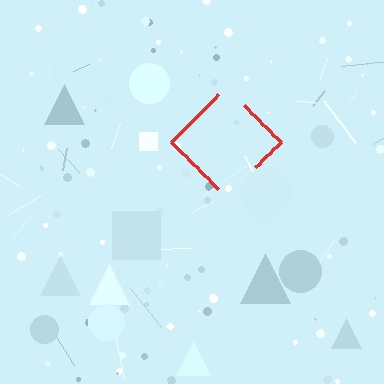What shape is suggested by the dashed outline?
The dashed outline suggests a diamond.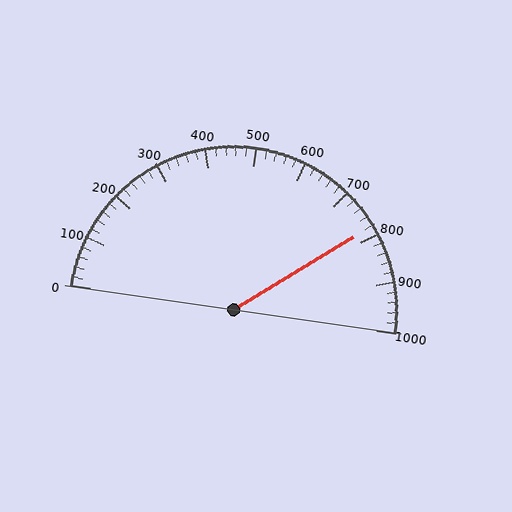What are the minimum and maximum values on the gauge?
The gauge ranges from 0 to 1000.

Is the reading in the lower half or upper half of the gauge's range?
The reading is in the upper half of the range (0 to 1000).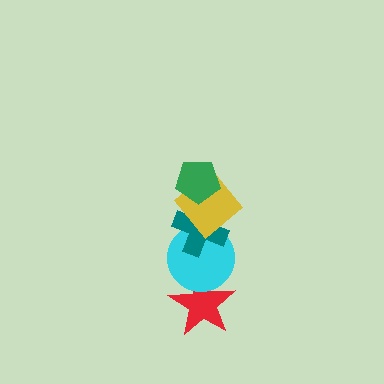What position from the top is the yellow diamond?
The yellow diamond is 2nd from the top.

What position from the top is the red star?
The red star is 5th from the top.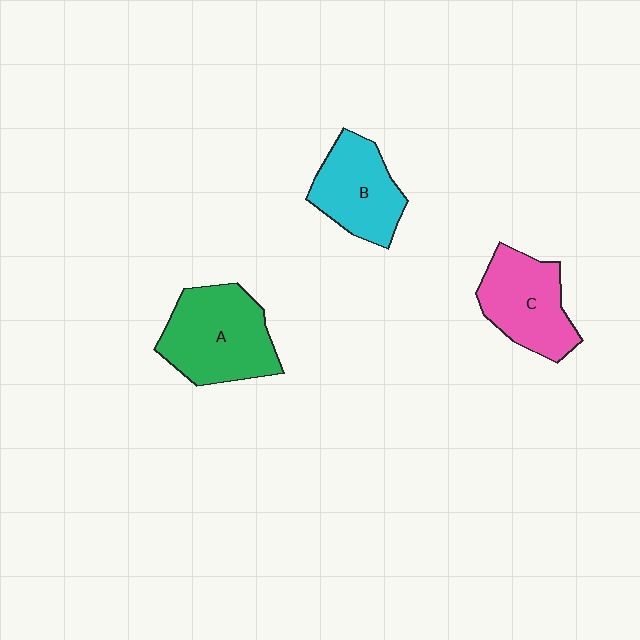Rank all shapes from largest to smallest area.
From largest to smallest: A (green), C (pink), B (cyan).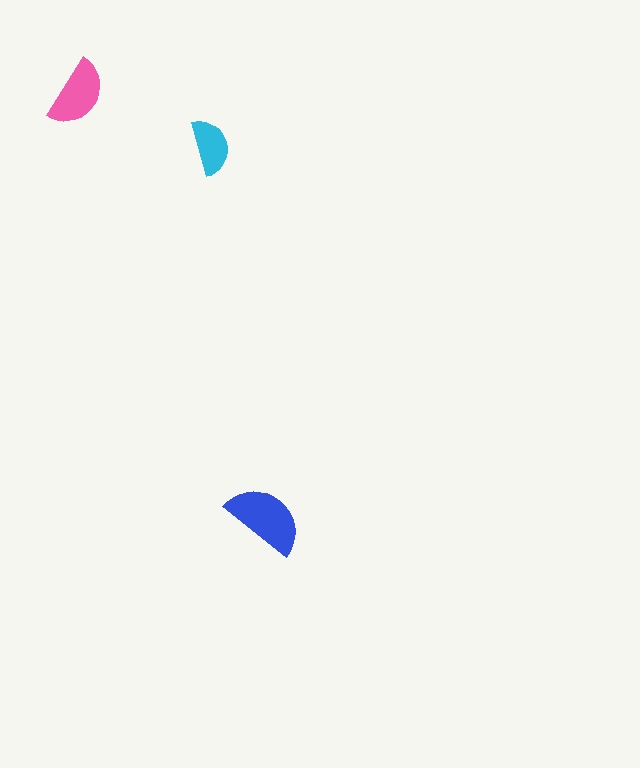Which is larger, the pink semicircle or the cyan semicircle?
The pink one.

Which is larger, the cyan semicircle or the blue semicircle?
The blue one.